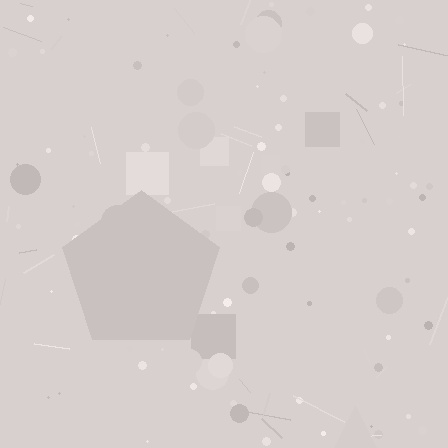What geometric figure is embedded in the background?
A pentagon is embedded in the background.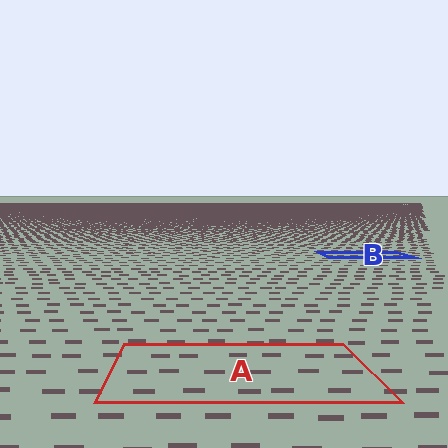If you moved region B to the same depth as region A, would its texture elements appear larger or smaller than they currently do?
They would appear larger. At a closer depth, the same texture elements are projected at a bigger on-screen size.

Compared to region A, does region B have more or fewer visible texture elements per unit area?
Region B has more texture elements per unit area — they are packed more densely because it is farther away.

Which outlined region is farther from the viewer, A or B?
Region B is farther from the viewer — the texture elements inside it appear smaller and more densely packed.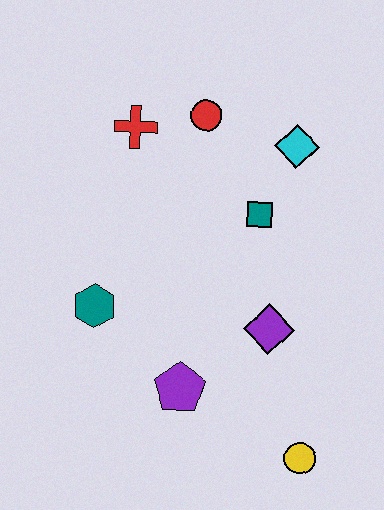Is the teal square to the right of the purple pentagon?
Yes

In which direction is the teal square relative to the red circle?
The teal square is below the red circle.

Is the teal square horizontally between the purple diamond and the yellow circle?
No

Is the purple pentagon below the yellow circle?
No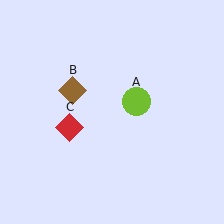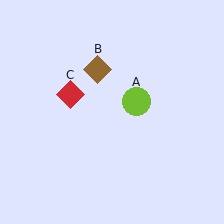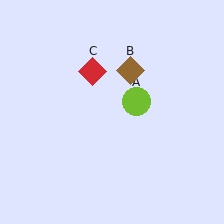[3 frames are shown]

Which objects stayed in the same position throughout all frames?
Lime circle (object A) remained stationary.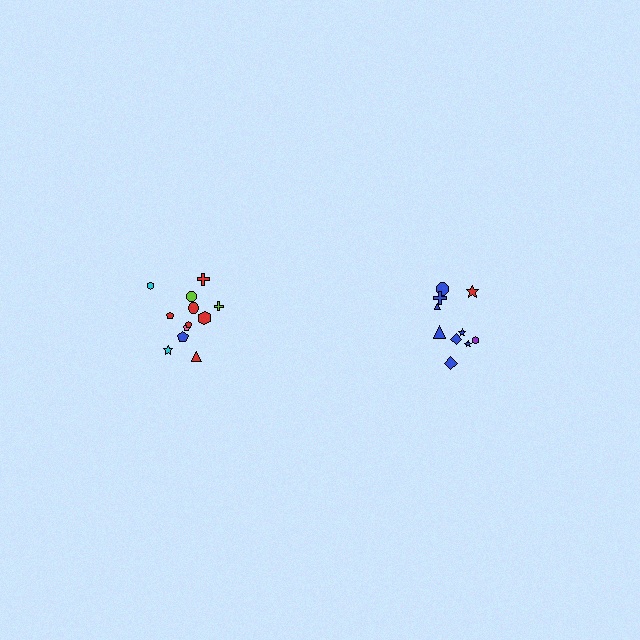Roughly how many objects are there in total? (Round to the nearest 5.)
Roughly 20 objects in total.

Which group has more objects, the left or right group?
The left group.